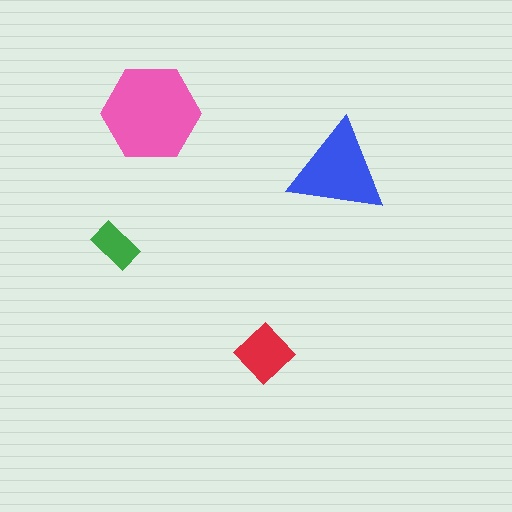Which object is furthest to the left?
The green rectangle is leftmost.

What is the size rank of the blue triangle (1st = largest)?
2nd.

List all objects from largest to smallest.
The pink hexagon, the blue triangle, the red diamond, the green rectangle.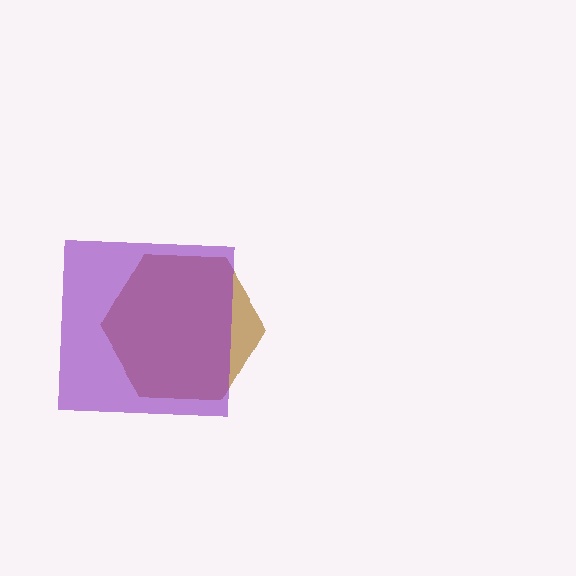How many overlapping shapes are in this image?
There are 2 overlapping shapes in the image.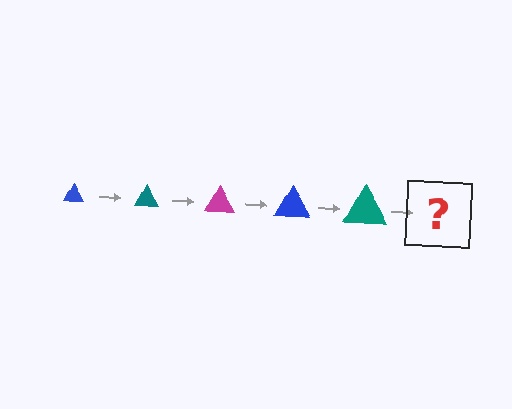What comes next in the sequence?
The next element should be a magenta triangle, larger than the previous one.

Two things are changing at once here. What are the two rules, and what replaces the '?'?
The two rules are that the triangle grows larger each step and the color cycles through blue, teal, and magenta. The '?' should be a magenta triangle, larger than the previous one.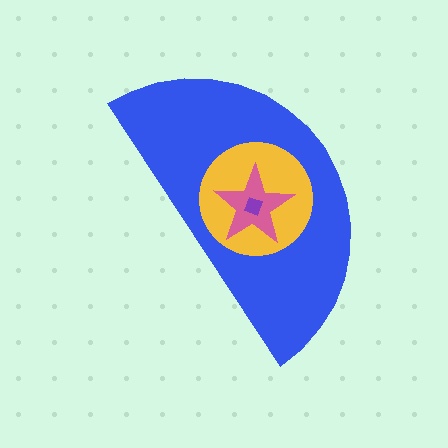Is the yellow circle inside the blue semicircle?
Yes.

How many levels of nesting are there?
4.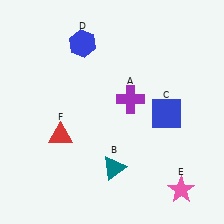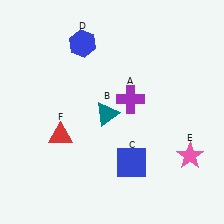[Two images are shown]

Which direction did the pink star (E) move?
The pink star (E) moved up.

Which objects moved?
The objects that moved are: the teal triangle (B), the blue square (C), the pink star (E).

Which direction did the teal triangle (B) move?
The teal triangle (B) moved up.